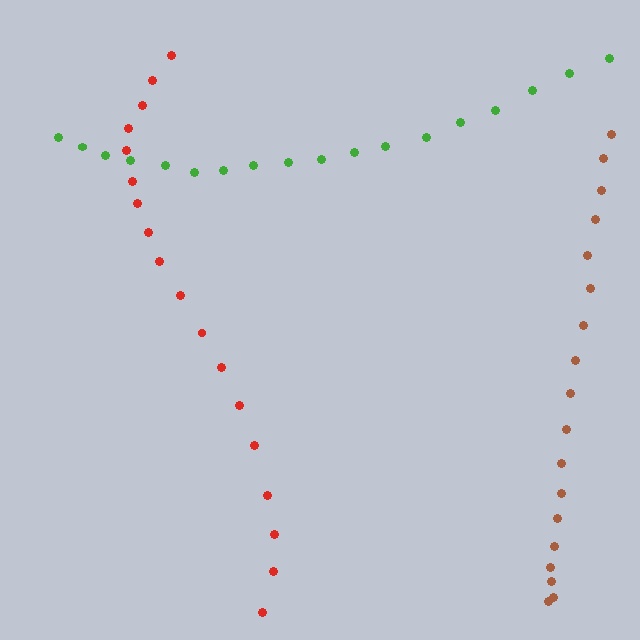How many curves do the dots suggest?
There are 3 distinct paths.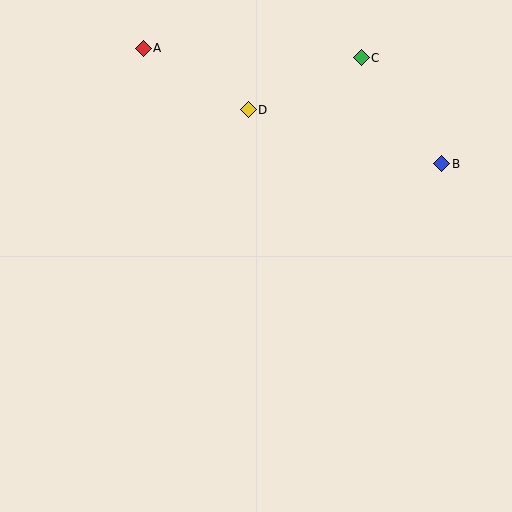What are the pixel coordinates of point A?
Point A is at (143, 48).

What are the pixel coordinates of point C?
Point C is at (361, 58).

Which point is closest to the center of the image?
Point D at (248, 110) is closest to the center.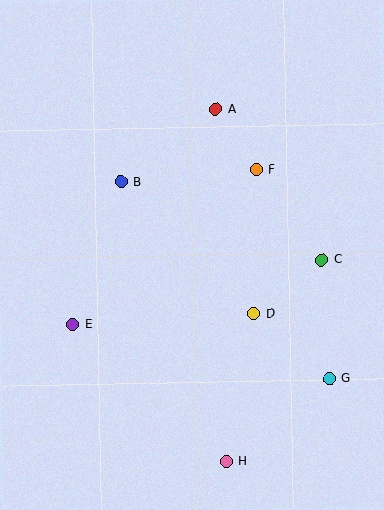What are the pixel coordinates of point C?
Point C is at (322, 260).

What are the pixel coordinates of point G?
Point G is at (330, 379).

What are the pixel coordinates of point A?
Point A is at (216, 109).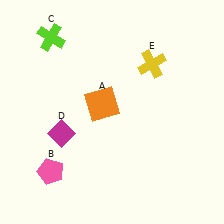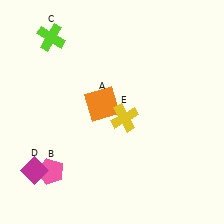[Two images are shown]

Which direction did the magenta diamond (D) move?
The magenta diamond (D) moved down.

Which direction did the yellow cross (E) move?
The yellow cross (E) moved down.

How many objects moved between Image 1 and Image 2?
2 objects moved between the two images.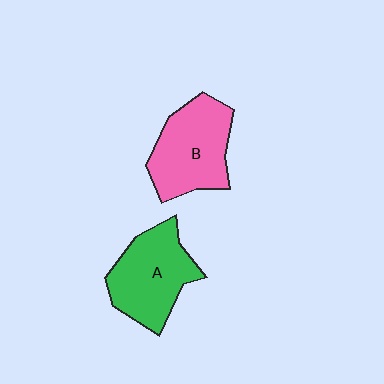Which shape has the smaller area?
Shape A (green).